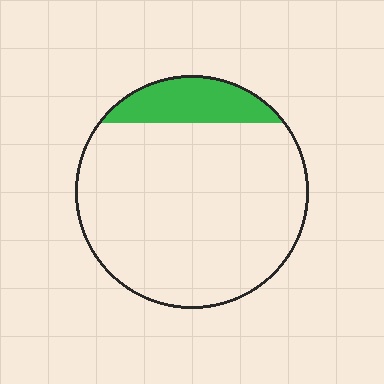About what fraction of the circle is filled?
About one sixth (1/6).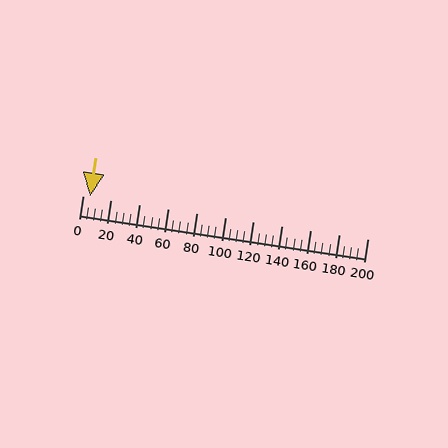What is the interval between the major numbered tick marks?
The major tick marks are spaced 20 units apart.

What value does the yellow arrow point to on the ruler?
The yellow arrow points to approximately 5.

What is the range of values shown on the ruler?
The ruler shows values from 0 to 200.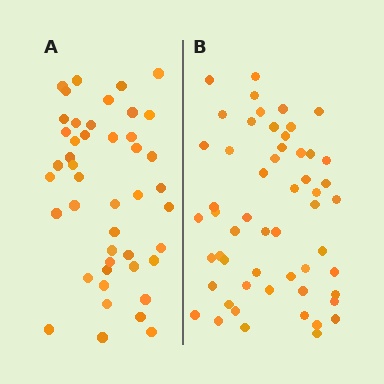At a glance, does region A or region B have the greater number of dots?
Region B (the right region) has more dots.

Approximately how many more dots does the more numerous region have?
Region B has roughly 10 or so more dots than region A.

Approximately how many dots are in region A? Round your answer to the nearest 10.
About 40 dots. (The exact count is 45, which rounds to 40.)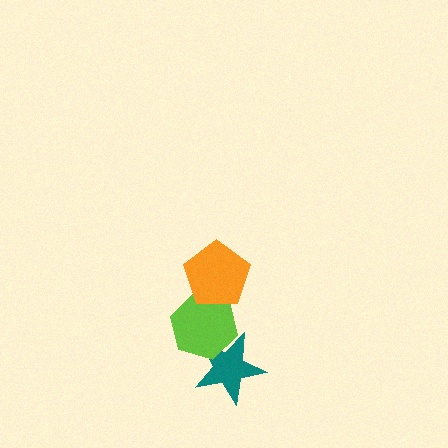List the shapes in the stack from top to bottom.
From top to bottom: the orange pentagon, the lime hexagon, the teal star.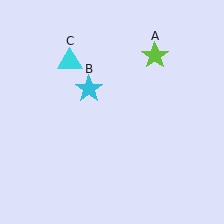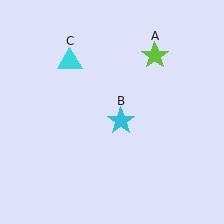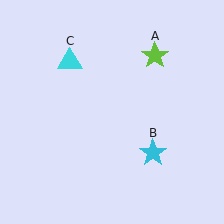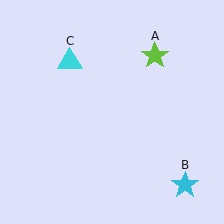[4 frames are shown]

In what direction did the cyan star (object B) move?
The cyan star (object B) moved down and to the right.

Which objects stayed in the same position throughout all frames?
Lime star (object A) and cyan triangle (object C) remained stationary.